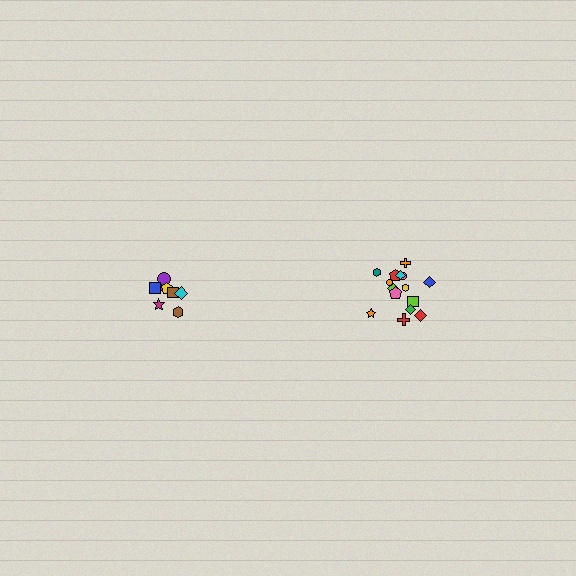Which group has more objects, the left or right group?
The right group.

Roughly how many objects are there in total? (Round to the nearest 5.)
Roughly 25 objects in total.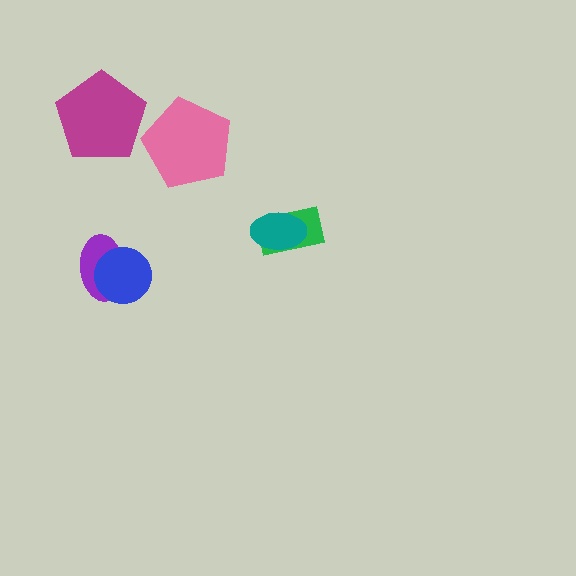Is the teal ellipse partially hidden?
No, no other shape covers it.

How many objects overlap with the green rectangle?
1 object overlaps with the green rectangle.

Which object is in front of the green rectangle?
The teal ellipse is in front of the green rectangle.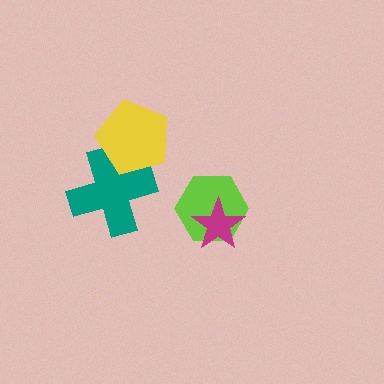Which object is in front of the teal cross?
The yellow pentagon is in front of the teal cross.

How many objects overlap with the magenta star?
1 object overlaps with the magenta star.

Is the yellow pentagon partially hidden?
No, no other shape covers it.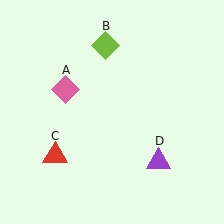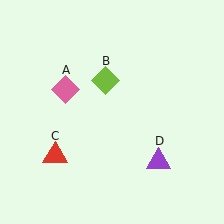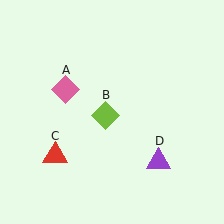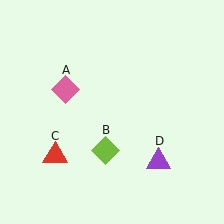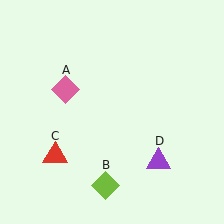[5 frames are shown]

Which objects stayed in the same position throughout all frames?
Pink diamond (object A) and red triangle (object C) and purple triangle (object D) remained stationary.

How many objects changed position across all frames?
1 object changed position: lime diamond (object B).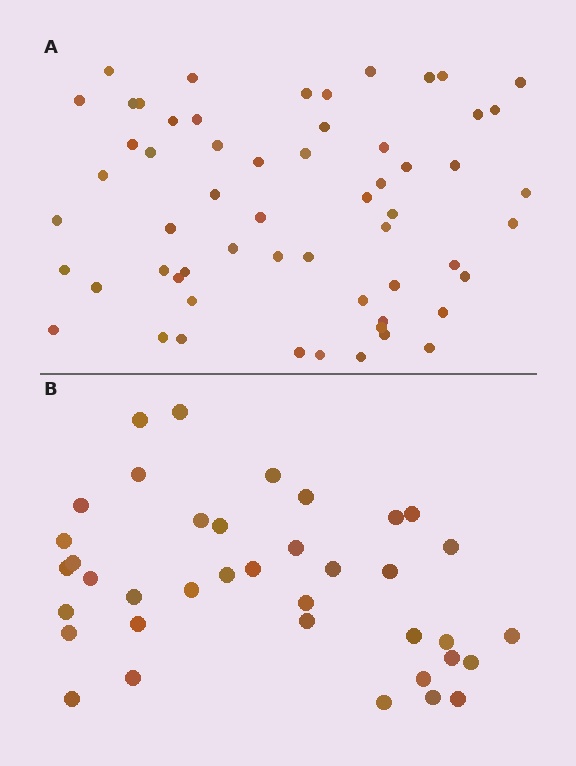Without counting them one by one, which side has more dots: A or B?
Region A (the top region) has more dots.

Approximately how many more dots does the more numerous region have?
Region A has approximately 20 more dots than region B.